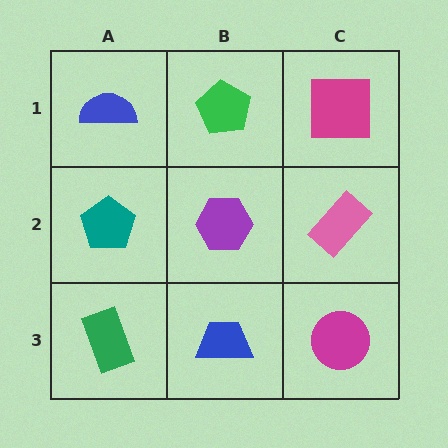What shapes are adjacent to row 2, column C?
A magenta square (row 1, column C), a magenta circle (row 3, column C), a purple hexagon (row 2, column B).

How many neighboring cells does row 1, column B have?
3.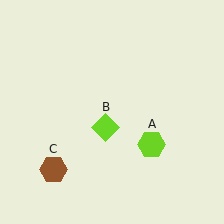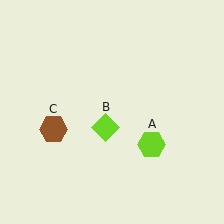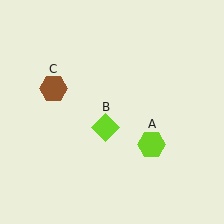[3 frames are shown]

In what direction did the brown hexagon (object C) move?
The brown hexagon (object C) moved up.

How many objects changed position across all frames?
1 object changed position: brown hexagon (object C).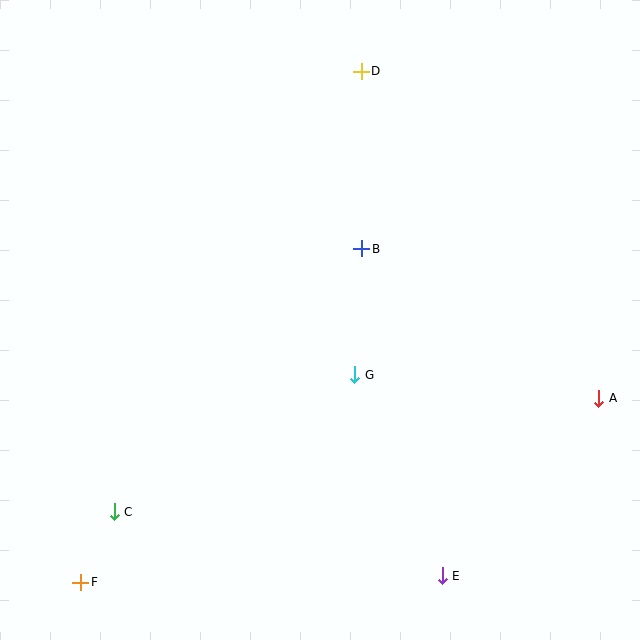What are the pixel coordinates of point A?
Point A is at (599, 398).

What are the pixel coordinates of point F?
Point F is at (81, 582).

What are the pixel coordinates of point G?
Point G is at (355, 375).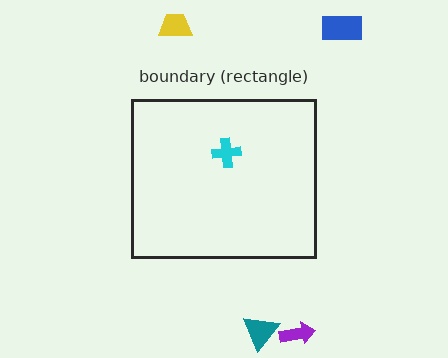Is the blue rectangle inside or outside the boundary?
Outside.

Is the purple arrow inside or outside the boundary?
Outside.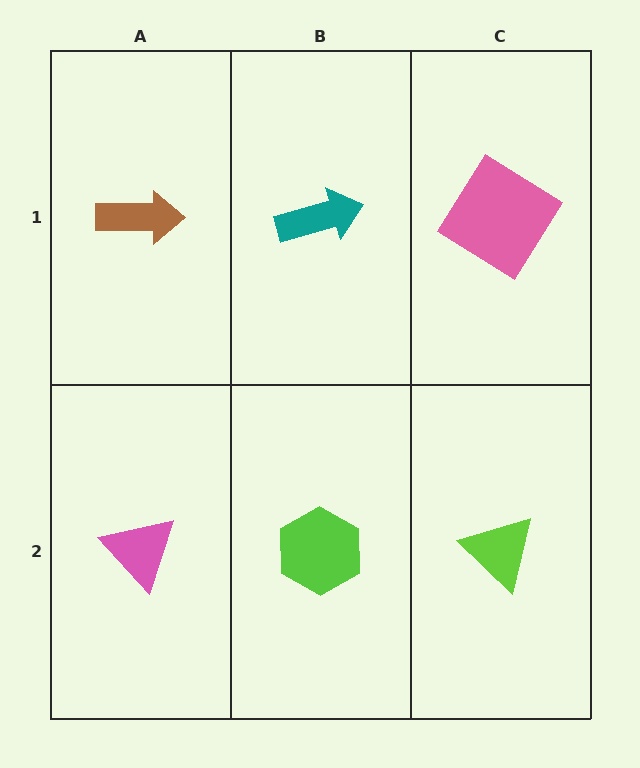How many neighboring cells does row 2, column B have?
3.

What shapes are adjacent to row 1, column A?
A pink triangle (row 2, column A), a teal arrow (row 1, column B).